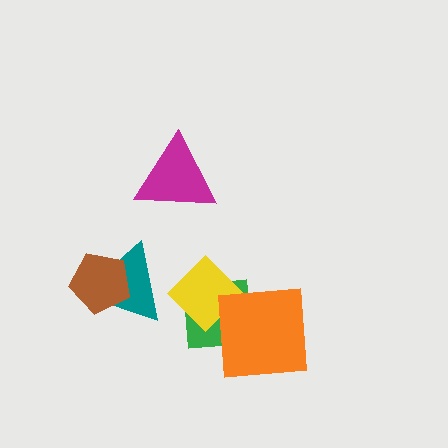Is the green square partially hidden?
Yes, it is partially covered by another shape.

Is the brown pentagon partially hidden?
No, no other shape covers it.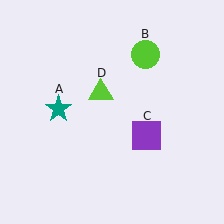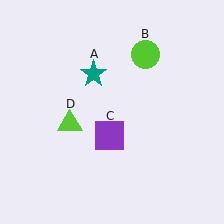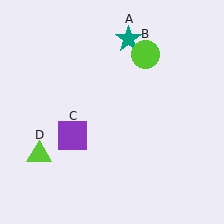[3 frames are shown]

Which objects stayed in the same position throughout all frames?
Lime circle (object B) remained stationary.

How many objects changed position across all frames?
3 objects changed position: teal star (object A), purple square (object C), lime triangle (object D).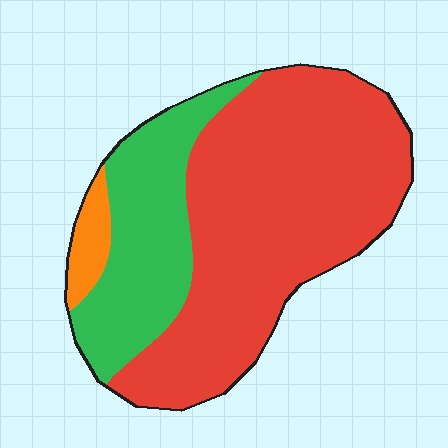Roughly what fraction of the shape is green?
Green takes up about one quarter (1/4) of the shape.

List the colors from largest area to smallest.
From largest to smallest: red, green, orange.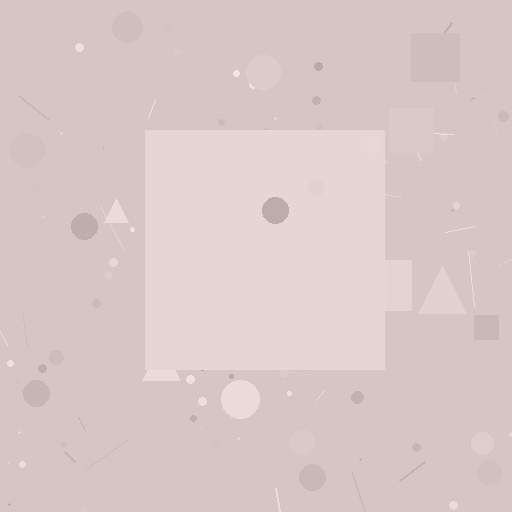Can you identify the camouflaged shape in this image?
The camouflaged shape is a square.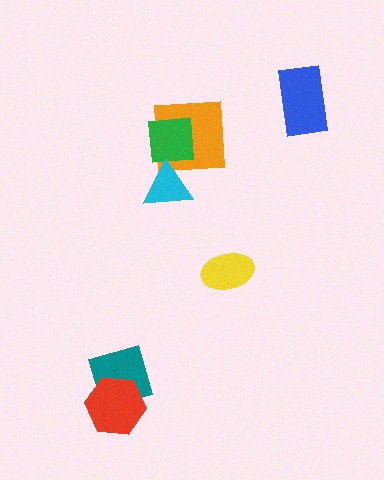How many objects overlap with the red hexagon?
1 object overlaps with the red hexagon.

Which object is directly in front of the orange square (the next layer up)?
The green square is directly in front of the orange square.